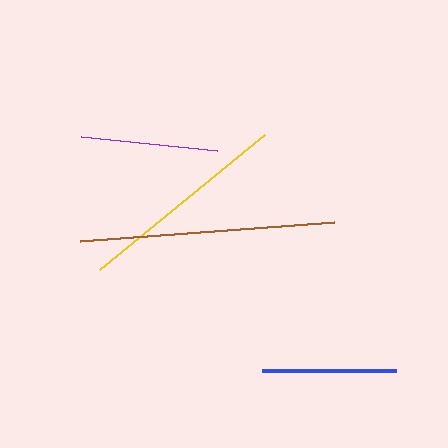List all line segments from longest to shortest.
From longest to shortest: brown, yellow, purple, blue.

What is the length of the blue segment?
The blue segment is approximately 134 pixels long.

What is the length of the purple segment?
The purple segment is approximately 137 pixels long.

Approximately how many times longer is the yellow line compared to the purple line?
The yellow line is approximately 1.6 times the length of the purple line.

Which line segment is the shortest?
The blue line is the shortest at approximately 134 pixels.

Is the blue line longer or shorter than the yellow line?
The yellow line is longer than the blue line.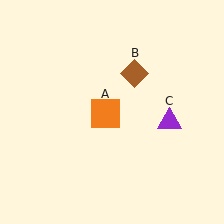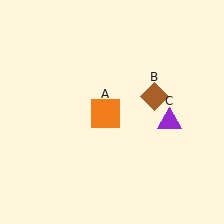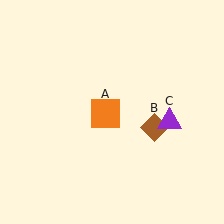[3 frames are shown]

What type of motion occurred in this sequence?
The brown diamond (object B) rotated clockwise around the center of the scene.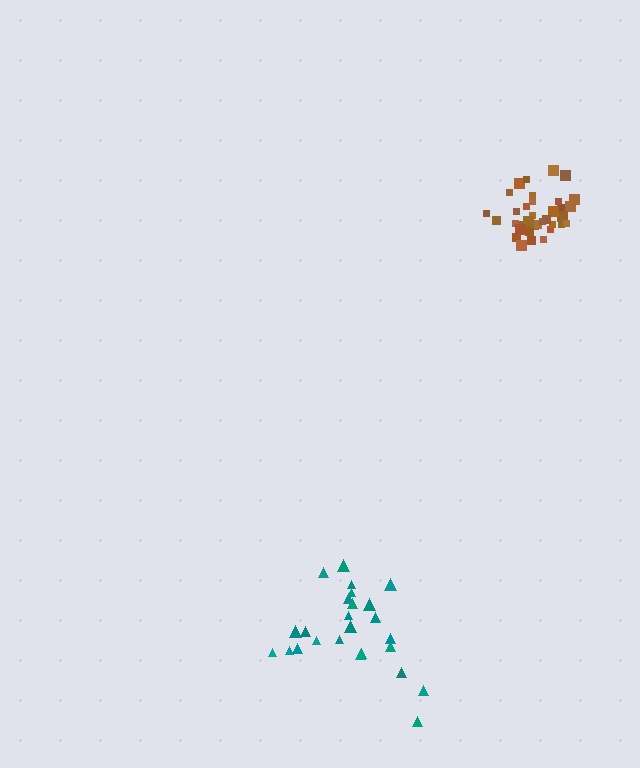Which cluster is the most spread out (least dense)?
Teal.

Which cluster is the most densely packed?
Brown.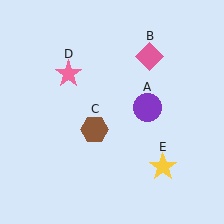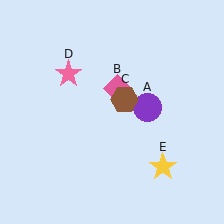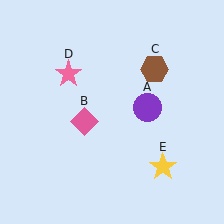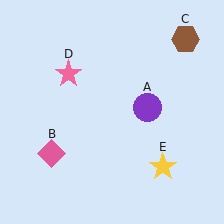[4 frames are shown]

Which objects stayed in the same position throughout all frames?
Purple circle (object A) and pink star (object D) and yellow star (object E) remained stationary.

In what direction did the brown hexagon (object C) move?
The brown hexagon (object C) moved up and to the right.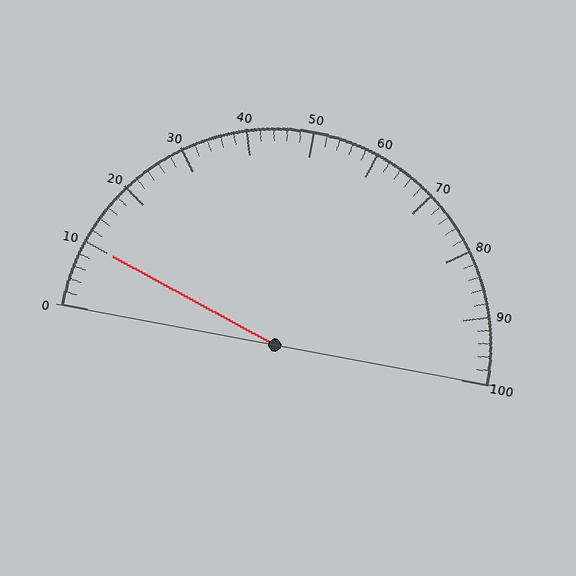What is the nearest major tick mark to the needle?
The nearest major tick mark is 10.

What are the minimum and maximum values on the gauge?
The gauge ranges from 0 to 100.